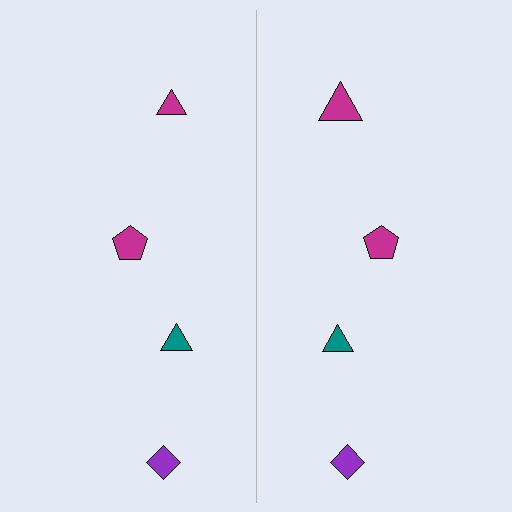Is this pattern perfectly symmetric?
No, the pattern is not perfectly symmetric. The magenta triangle on the right side has a different size than its mirror counterpart.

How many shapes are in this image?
There are 8 shapes in this image.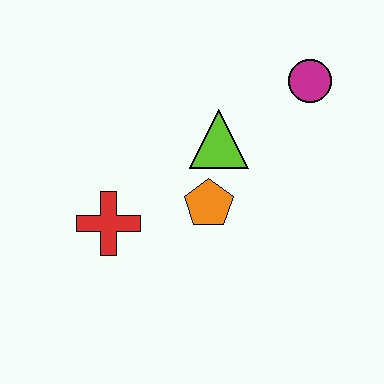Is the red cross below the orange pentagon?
Yes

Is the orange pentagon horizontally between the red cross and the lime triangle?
Yes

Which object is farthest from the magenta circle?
The red cross is farthest from the magenta circle.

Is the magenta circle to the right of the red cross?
Yes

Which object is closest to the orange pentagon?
The lime triangle is closest to the orange pentagon.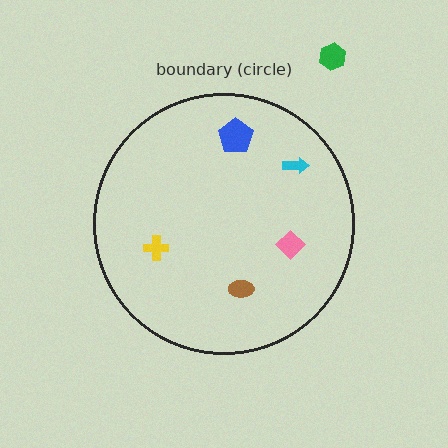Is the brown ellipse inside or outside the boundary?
Inside.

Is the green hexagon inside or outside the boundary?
Outside.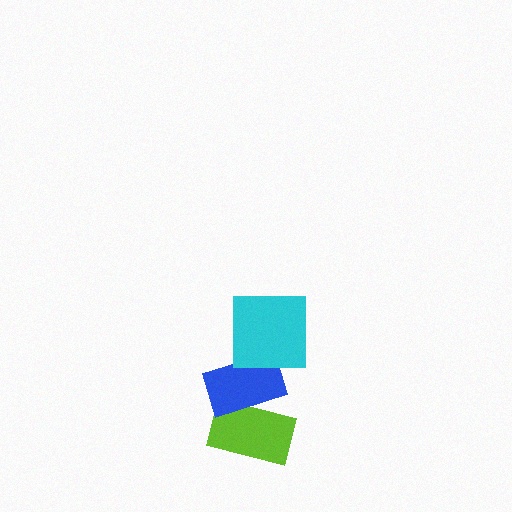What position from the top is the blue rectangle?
The blue rectangle is 2nd from the top.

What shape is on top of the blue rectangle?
The cyan square is on top of the blue rectangle.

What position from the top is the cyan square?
The cyan square is 1st from the top.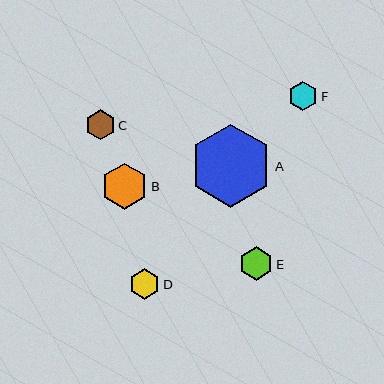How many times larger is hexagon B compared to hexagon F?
Hexagon B is approximately 1.6 times the size of hexagon F.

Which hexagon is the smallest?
Hexagon F is the smallest with a size of approximately 30 pixels.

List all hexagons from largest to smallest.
From largest to smallest: A, B, E, D, C, F.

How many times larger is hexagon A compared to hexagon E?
Hexagon A is approximately 2.5 times the size of hexagon E.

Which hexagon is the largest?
Hexagon A is the largest with a size of approximately 83 pixels.